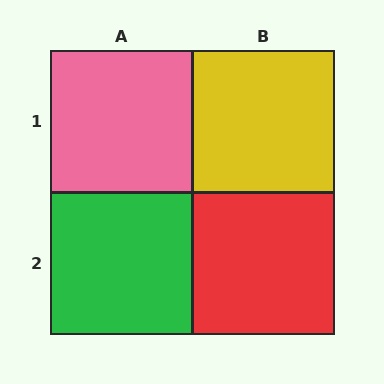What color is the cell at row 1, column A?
Pink.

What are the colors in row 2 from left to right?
Green, red.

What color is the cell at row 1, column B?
Yellow.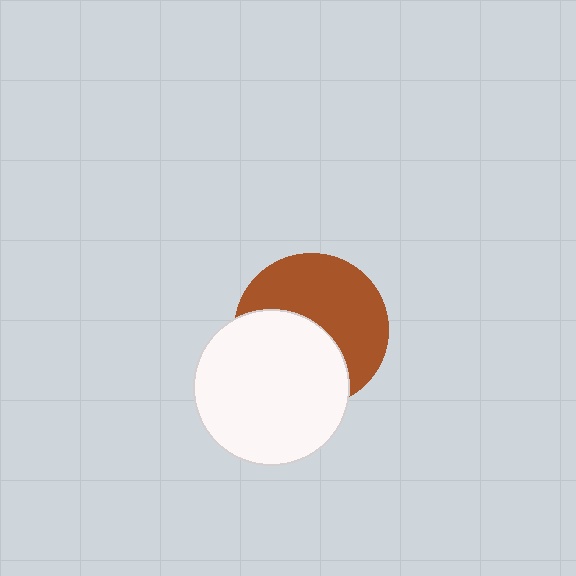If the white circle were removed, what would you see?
You would see the complete brown circle.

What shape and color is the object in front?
The object in front is a white circle.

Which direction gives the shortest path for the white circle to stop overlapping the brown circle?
Moving down gives the shortest separation.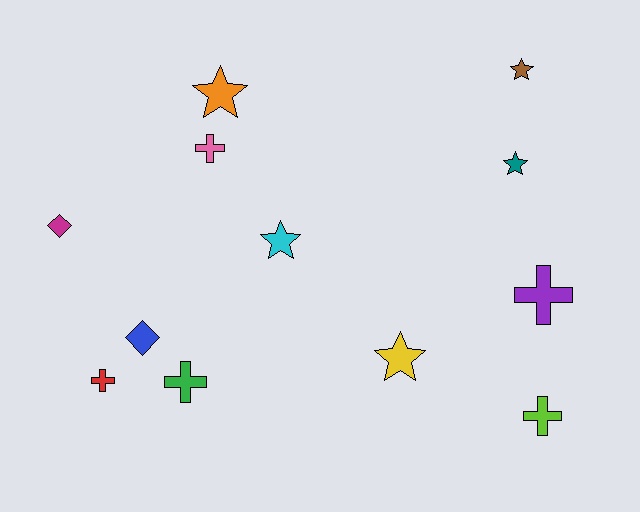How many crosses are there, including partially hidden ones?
There are 5 crosses.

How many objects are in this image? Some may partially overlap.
There are 12 objects.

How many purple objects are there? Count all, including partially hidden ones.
There is 1 purple object.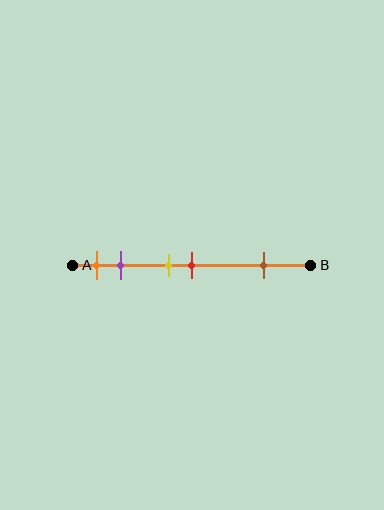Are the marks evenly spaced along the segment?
No, the marks are not evenly spaced.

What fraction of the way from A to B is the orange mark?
The orange mark is approximately 10% (0.1) of the way from A to B.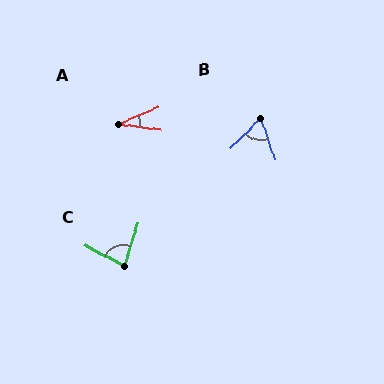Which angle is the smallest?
A, at approximately 31 degrees.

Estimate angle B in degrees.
Approximately 63 degrees.